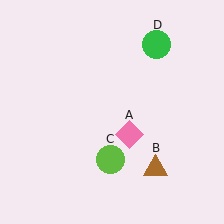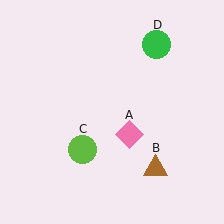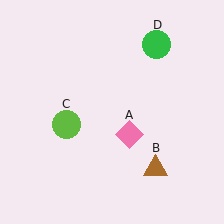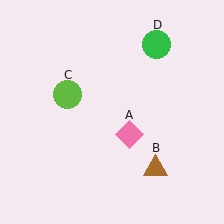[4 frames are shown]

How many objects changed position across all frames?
1 object changed position: lime circle (object C).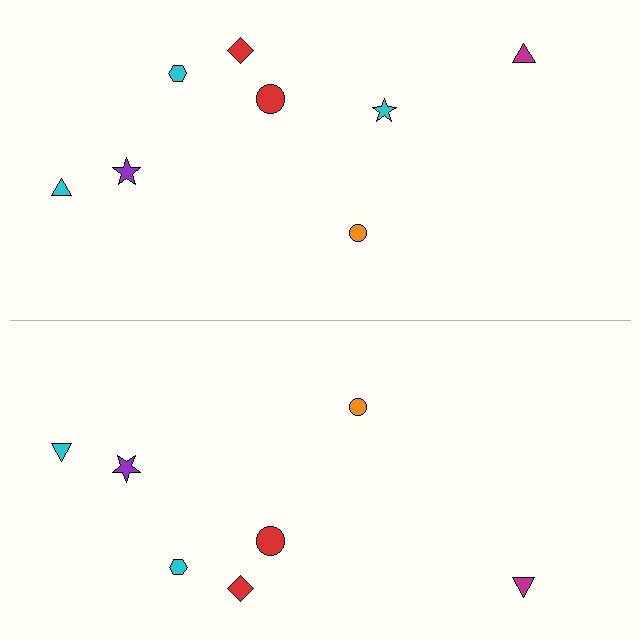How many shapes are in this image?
There are 15 shapes in this image.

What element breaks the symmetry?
A cyan star is missing from the bottom side.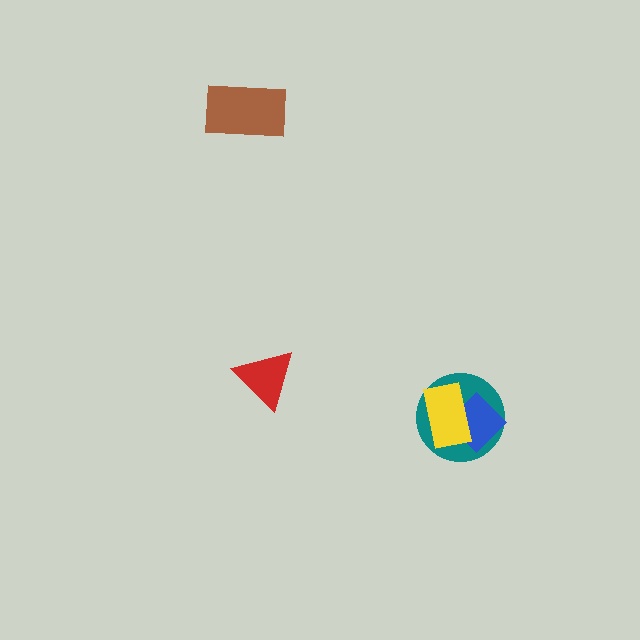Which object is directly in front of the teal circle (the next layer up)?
The blue diamond is directly in front of the teal circle.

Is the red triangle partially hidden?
No, no other shape covers it.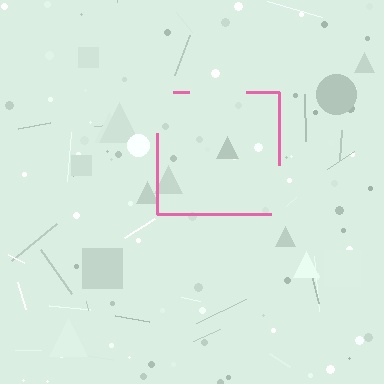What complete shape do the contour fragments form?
The contour fragments form a square.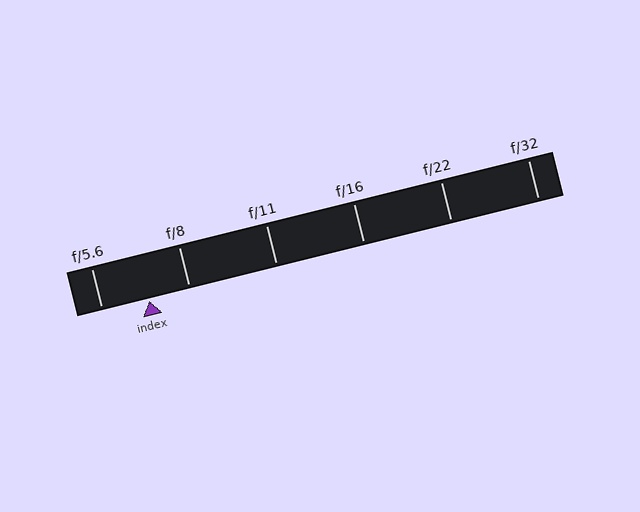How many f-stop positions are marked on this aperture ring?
There are 6 f-stop positions marked.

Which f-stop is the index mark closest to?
The index mark is closest to f/8.